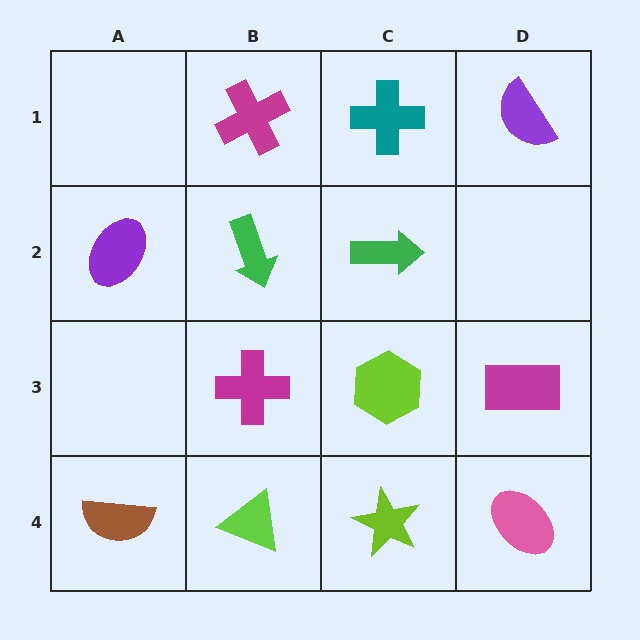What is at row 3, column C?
A lime hexagon.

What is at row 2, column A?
A purple ellipse.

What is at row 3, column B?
A magenta cross.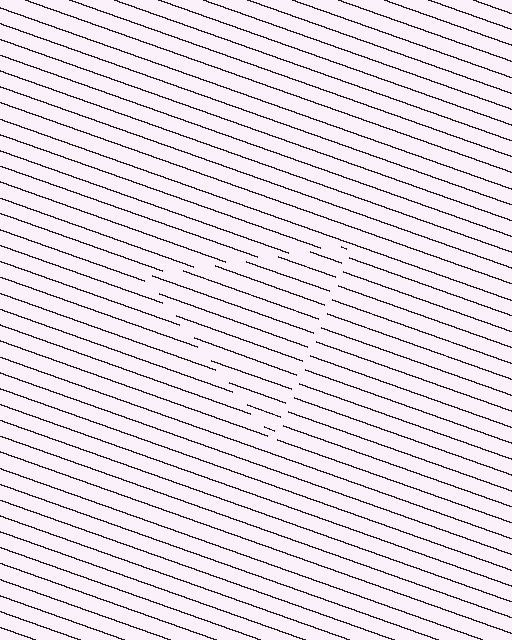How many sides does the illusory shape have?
3 sides — the line-ends trace a triangle.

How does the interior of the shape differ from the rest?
The interior of the shape contains the same grating, shifted by half a period — the contour is defined by the phase discontinuity where line-ends from the inner and outer gratings abut.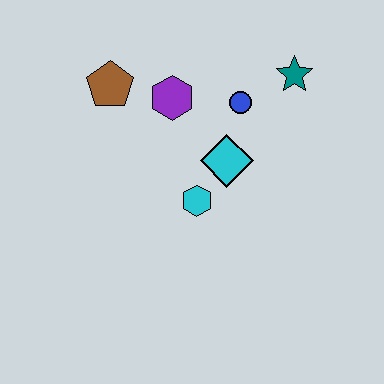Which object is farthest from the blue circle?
The brown pentagon is farthest from the blue circle.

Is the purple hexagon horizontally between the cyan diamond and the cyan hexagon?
No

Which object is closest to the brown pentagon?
The purple hexagon is closest to the brown pentagon.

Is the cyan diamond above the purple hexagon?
No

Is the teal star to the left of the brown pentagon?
No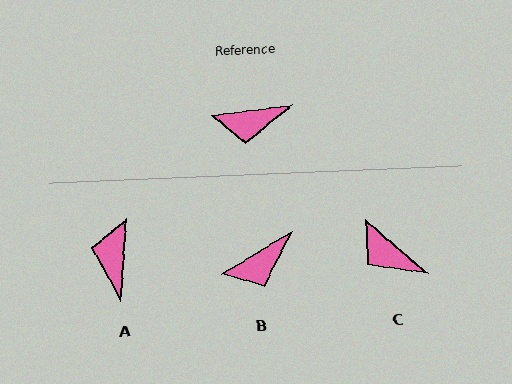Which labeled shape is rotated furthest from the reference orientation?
A, about 101 degrees away.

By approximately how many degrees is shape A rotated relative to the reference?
Approximately 101 degrees clockwise.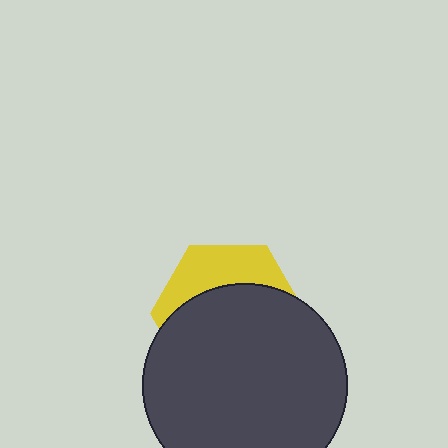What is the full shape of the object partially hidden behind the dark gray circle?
The partially hidden object is a yellow hexagon.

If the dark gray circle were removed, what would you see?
You would see the complete yellow hexagon.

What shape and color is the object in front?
The object in front is a dark gray circle.